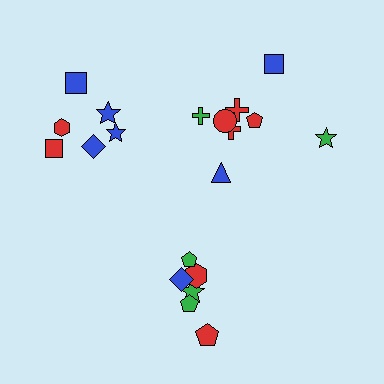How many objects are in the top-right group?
There are 8 objects.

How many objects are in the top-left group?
There are 6 objects.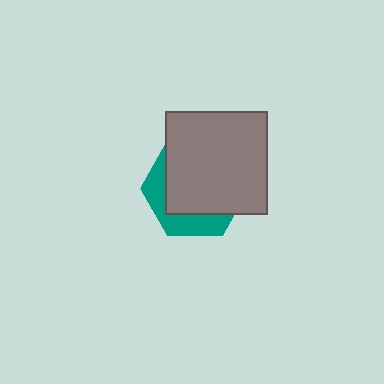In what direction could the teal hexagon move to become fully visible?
The teal hexagon could move toward the lower-left. That would shift it out from behind the gray square entirely.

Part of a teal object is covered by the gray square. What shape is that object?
It is a hexagon.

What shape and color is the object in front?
The object in front is a gray square.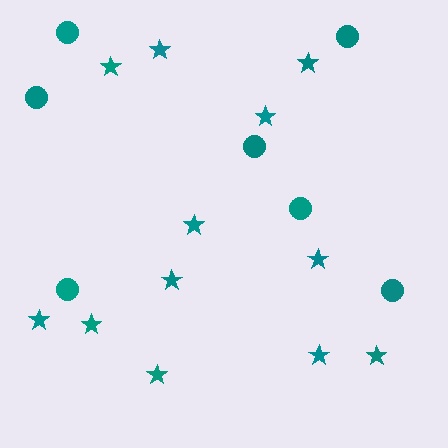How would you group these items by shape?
There are 2 groups: one group of stars (12) and one group of circles (7).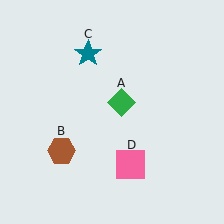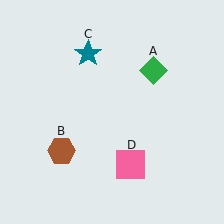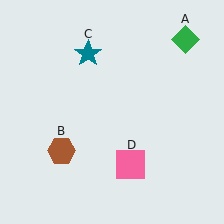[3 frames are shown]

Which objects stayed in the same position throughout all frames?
Brown hexagon (object B) and teal star (object C) and pink square (object D) remained stationary.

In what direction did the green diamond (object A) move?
The green diamond (object A) moved up and to the right.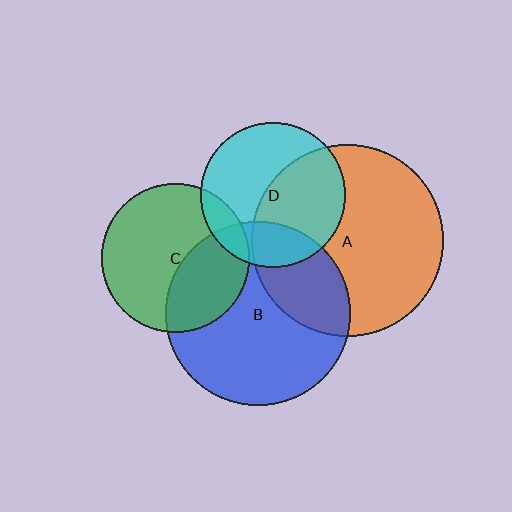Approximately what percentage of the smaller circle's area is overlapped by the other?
Approximately 20%.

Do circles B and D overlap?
Yes.